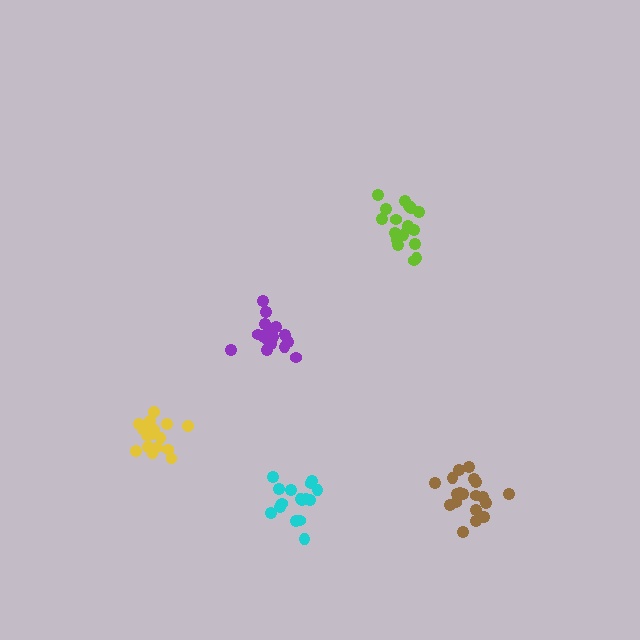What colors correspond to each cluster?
The clusters are colored: brown, yellow, lime, purple, cyan.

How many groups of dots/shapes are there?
There are 5 groups.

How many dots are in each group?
Group 1: 19 dots, Group 2: 18 dots, Group 3: 18 dots, Group 4: 17 dots, Group 5: 16 dots (88 total).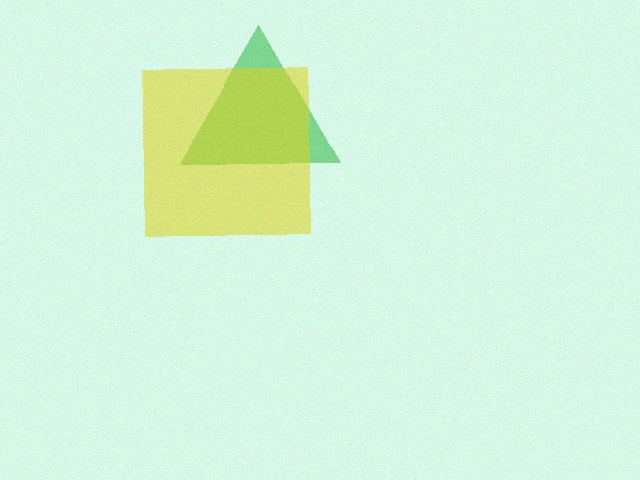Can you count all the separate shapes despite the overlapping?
Yes, there are 2 separate shapes.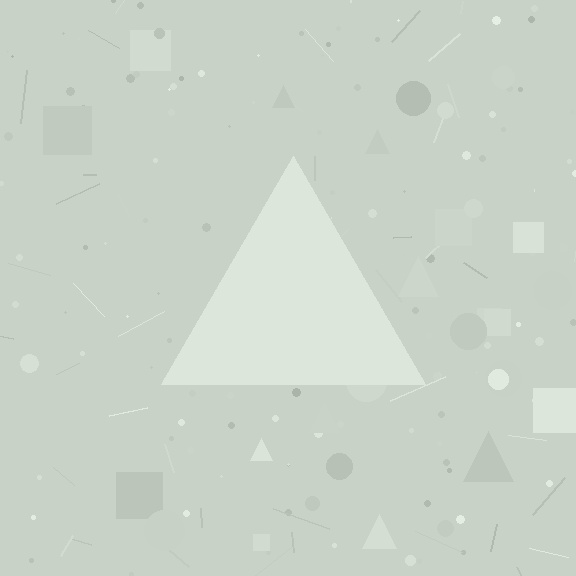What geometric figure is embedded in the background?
A triangle is embedded in the background.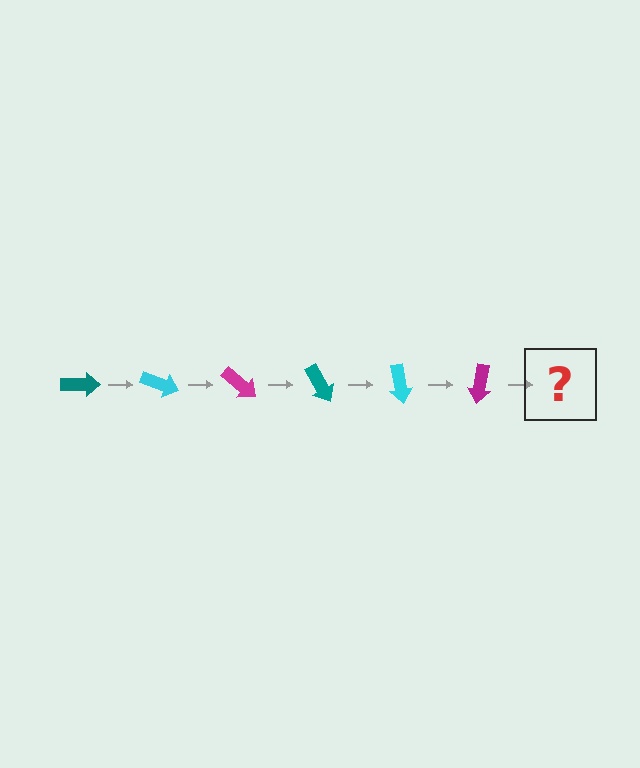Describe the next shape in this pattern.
It should be a teal arrow, rotated 120 degrees from the start.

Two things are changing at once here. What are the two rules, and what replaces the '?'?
The two rules are that it rotates 20 degrees each step and the color cycles through teal, cyan, and magenta. The '?' should be a teal arrow, rotated 120 degrees from the start.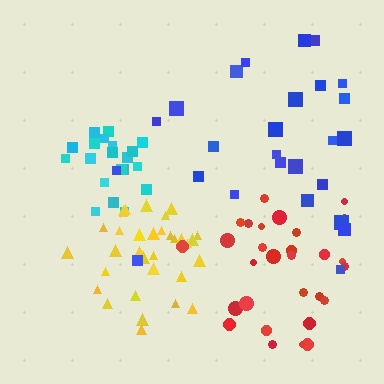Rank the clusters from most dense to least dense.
cyan, yellow, red, blue.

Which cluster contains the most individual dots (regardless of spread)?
Yellow (33).